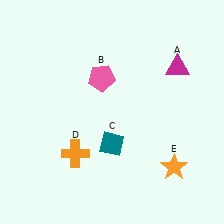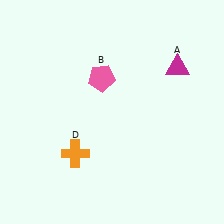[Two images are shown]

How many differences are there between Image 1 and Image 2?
There are 2 differences between the two images.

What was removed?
The orange star (E), the teal diamond (C) were removed in Image 2.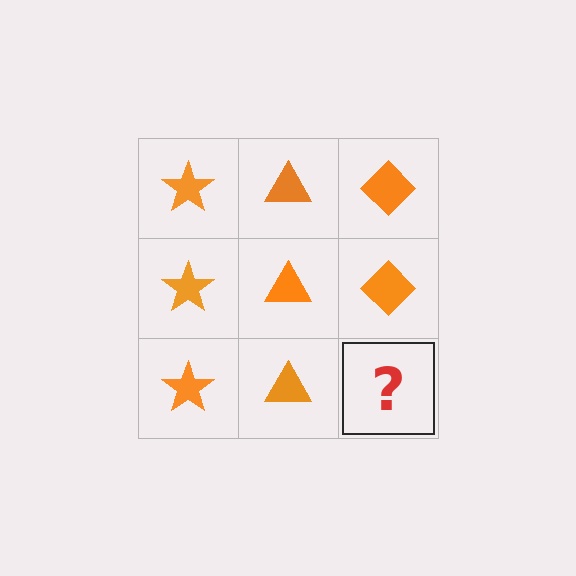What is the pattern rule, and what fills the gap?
The rule is that each column has a consistent shape. The gap should be filled with an orange diamond.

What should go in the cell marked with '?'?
The missing cell should contain an orange diamond.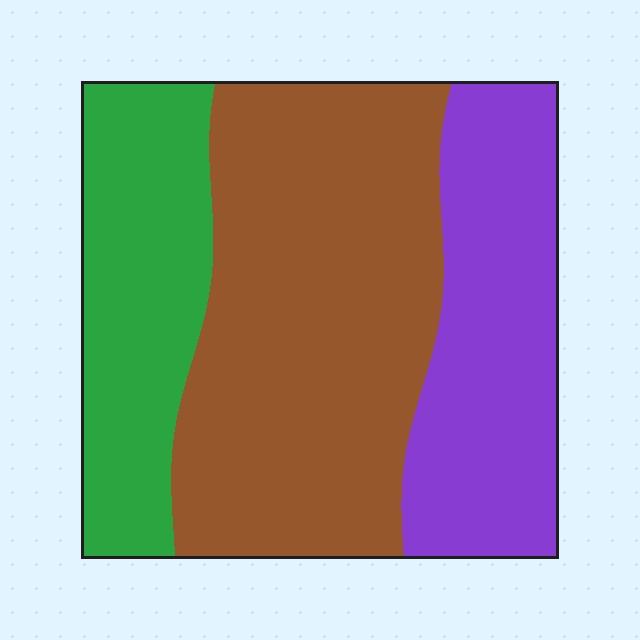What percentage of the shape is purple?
Purple takes up about one quarter (1/4) of the shape.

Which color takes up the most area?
Brown, at roughly 50%.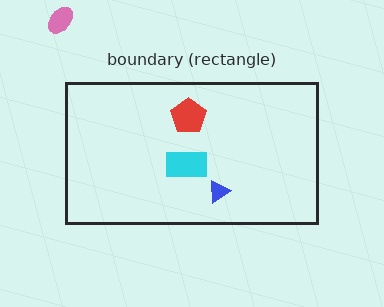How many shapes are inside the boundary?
3 inside, 1 outside.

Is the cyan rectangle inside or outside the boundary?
Inside.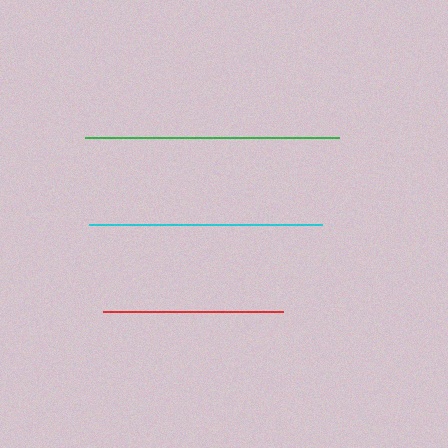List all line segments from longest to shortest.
From longest to shortest: green, cyan, red.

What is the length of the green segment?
The green segment is approximately 253 pixels long.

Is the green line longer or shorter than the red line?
The green line is longer than the red line.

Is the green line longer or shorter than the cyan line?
The green line is longer than the cyan line.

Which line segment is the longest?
The green line is the longest at approximately 253 pixels.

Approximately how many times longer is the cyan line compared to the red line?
The cyan line is approximately 1.3 times the length of the red line.